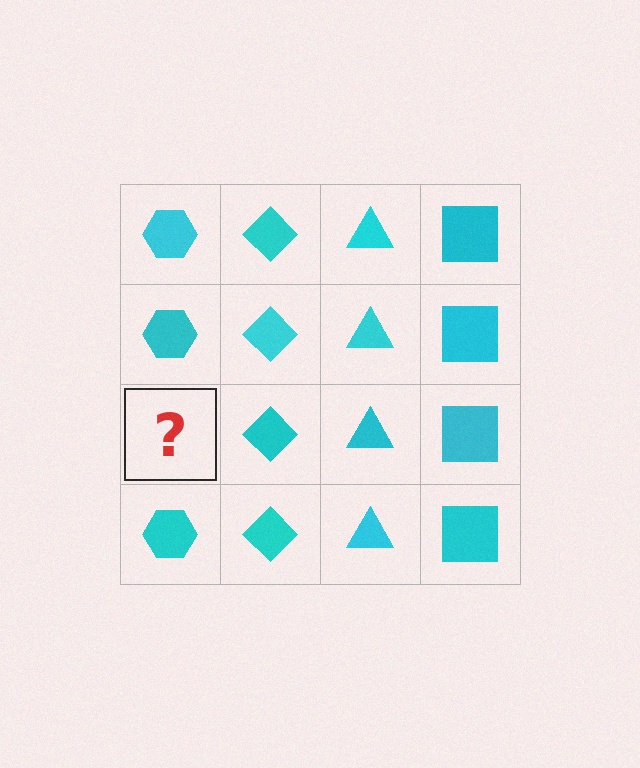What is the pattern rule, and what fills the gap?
The rule is that each column has a consistent shape. The gap should be filled with a cyan hexagon.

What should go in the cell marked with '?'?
The missing cell should contain a cyan hexagon.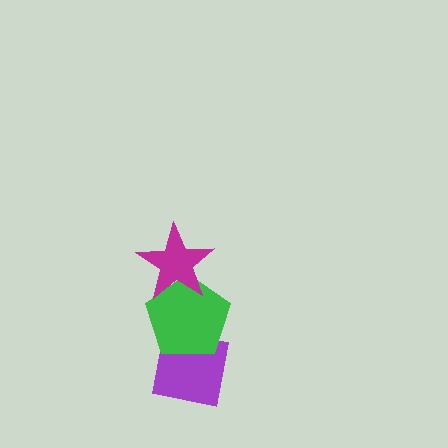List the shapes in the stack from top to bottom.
From top to bottom: the magenta star, the green pentagon, the purple square.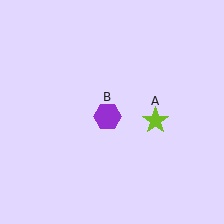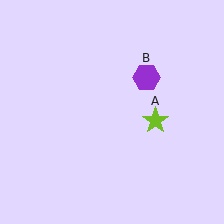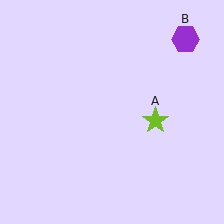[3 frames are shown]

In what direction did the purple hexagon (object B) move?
The purple hexagon (object B) moved up and to the right.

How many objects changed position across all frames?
1 object changed position: purple hexagon (object B).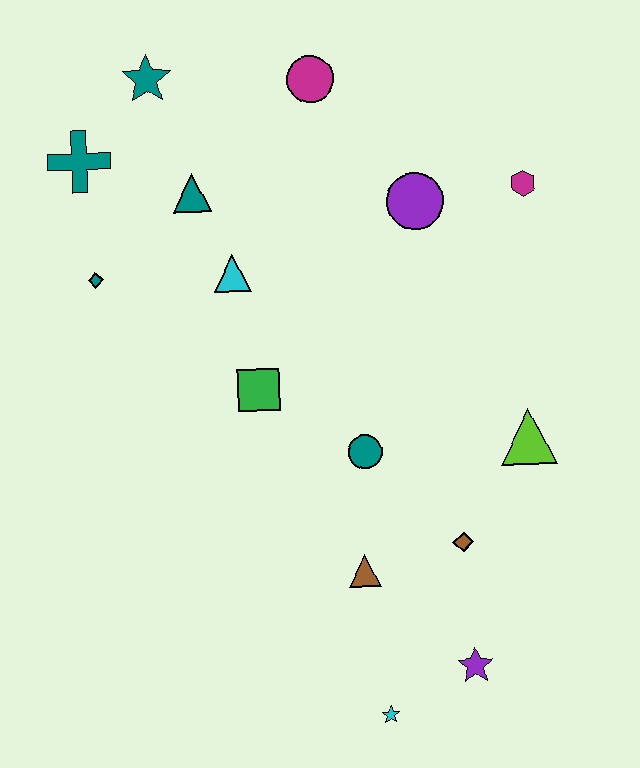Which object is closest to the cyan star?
The purple star is closest to the cyan star.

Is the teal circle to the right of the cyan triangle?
Yes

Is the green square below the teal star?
Yes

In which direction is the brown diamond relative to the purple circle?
The brown diamond is below the purple circle.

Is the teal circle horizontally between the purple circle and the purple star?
No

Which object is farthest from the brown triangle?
The teal star is farthest from the brown triangle.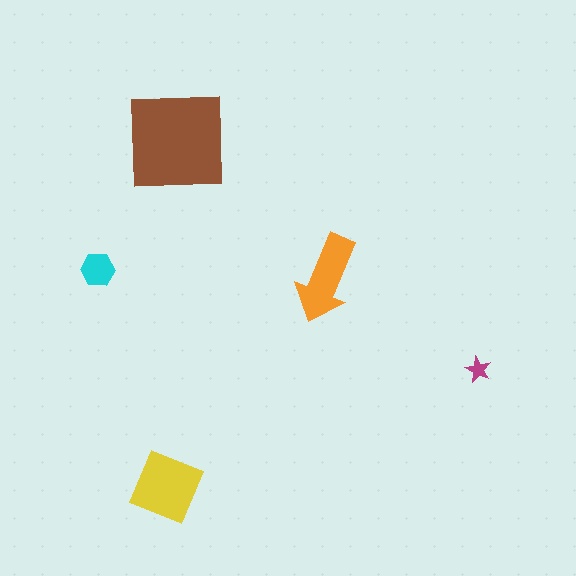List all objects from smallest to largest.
The magenta star, the cyan hexagon, the orange arrow, the yellow square, the brown square.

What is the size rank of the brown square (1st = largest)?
1st.